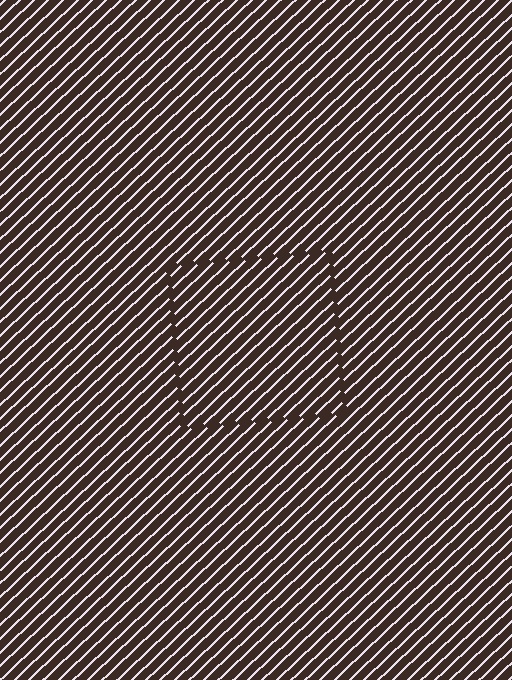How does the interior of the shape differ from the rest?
The interior of the shape contains the same grating, shifted by half a period — the contour is defined by the phase discontinuity where line-ends from the inner and outer gratings abut.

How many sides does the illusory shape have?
4 sides — the line-ends trace a square.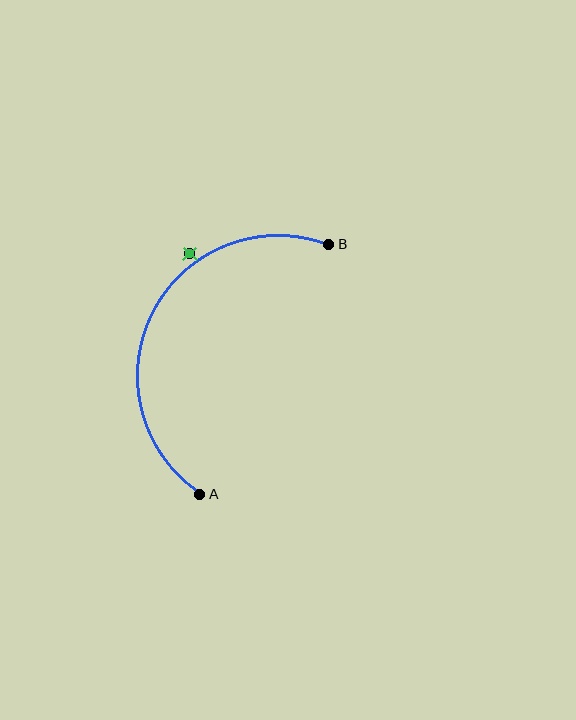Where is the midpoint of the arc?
The arc midpoint is the point on the curve farthest from the straight line joining A and B. It sits to the left of that line.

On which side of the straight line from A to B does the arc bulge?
The arc bulges to the left of the straight line connecting A and B.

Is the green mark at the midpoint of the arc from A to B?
No — the green mark does not lie on the arc at all. It sits slightly outside the curve.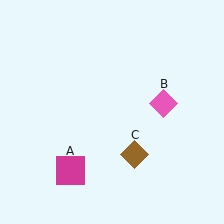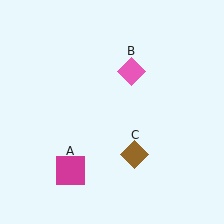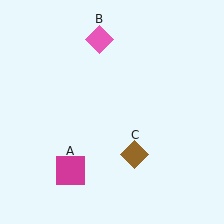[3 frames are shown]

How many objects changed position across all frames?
1 object changed position: pink diamond (object B).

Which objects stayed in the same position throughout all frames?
Magenta square (object A) and brown diamond (object C) remained stationary.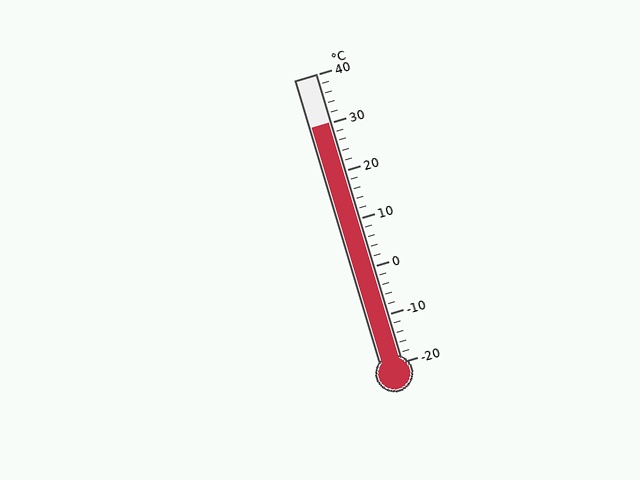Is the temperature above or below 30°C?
The temperature is at 30°C.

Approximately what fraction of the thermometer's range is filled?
The thermometer is filled to approximately 85% of its range.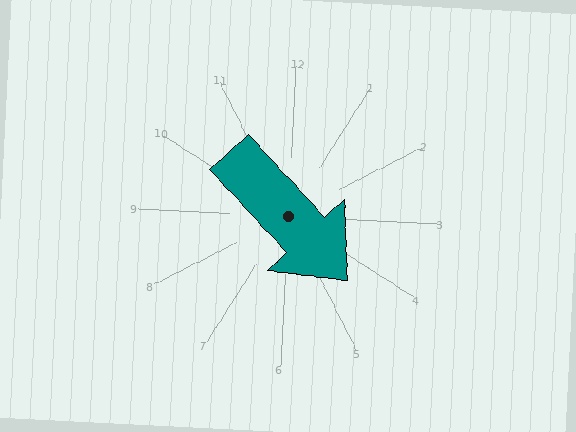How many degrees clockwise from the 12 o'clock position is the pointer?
Approximately 134 degrees.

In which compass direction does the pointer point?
Southeast.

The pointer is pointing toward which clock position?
Roughly 4 o'clock.